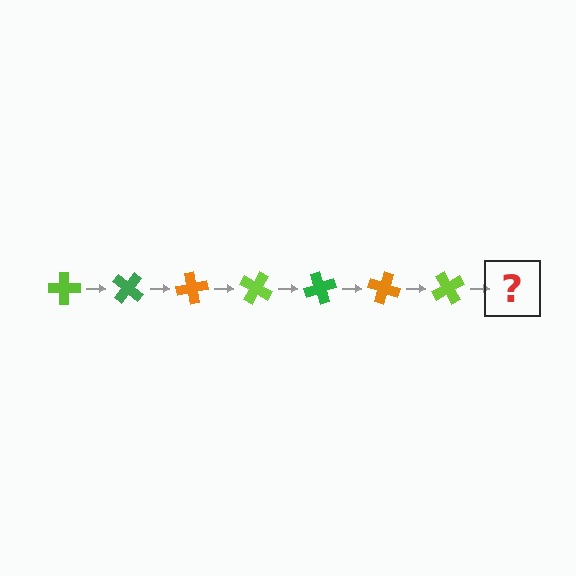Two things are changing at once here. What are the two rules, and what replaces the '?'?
The two rules are that it rotates 40 degrees each step and the color cycles through lime, green, and orange. The '?' should be a green cross, rotated 280 degrees from the start.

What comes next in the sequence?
The next element should be a green cross, rotated 280 degrees from the start.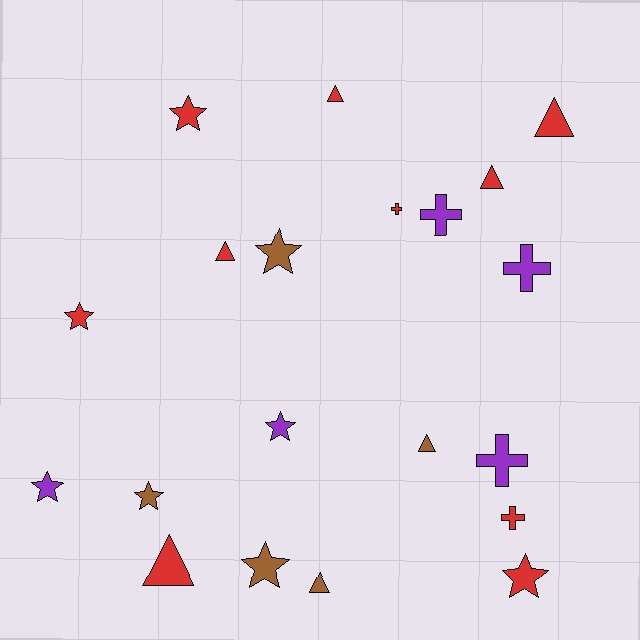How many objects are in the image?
There are 20 objects.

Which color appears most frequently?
Red, with 10 objects.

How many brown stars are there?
There are 3 brown stars.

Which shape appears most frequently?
Star, with 8 objects.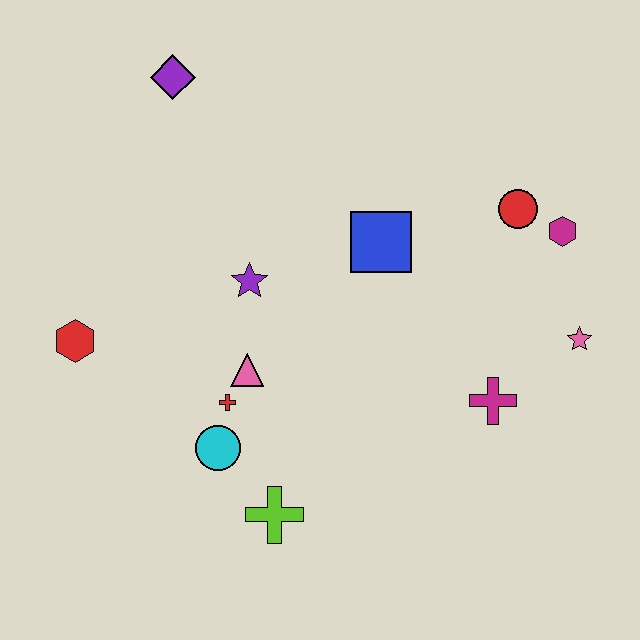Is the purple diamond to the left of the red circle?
Yes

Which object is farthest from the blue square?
The red hexagon is farthest from the blue square.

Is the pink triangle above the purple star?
No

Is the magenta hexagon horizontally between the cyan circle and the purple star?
No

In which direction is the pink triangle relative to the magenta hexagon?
The pink triangle is to the left of the magenta hexagon.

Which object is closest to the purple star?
The pink triangle is closest to the purple star.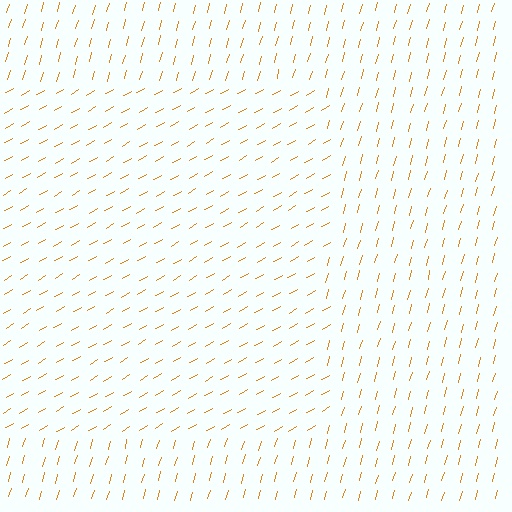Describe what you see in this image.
The image is filled with small orange line segments. A rectangle region in the image has lines oriented differently from the surrounding lines, creating a visible texture boundary.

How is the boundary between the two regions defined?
The boundary is defined purely by a change in line orientation (approximately 45 degrees difference). All lines are the same color and thickness.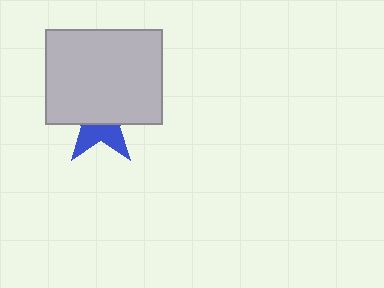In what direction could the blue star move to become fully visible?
The blue star could move down. That would shift it out from behind the light gray rectangle entirely.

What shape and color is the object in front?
The object in front is a light gray rectangle.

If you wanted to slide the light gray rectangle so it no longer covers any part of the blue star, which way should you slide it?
Slide it up — that is the most direct way to separate the two shapes.